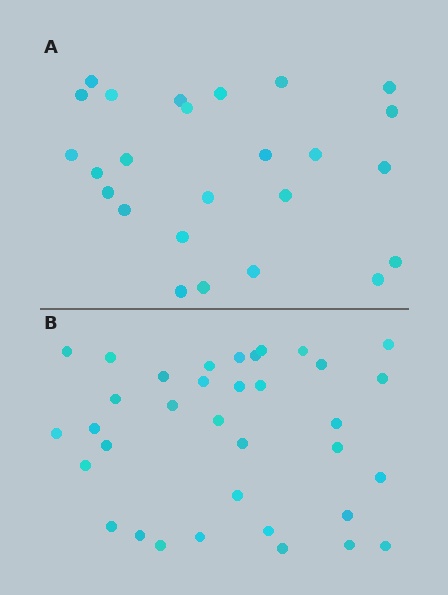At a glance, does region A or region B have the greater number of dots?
Region B (the bottom region) has more dots.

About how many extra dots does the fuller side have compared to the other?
Region B has roughly 10 or so more dots than region A.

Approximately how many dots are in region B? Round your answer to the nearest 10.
About 40 dots. (The exact count is 35, which rounds to 40.)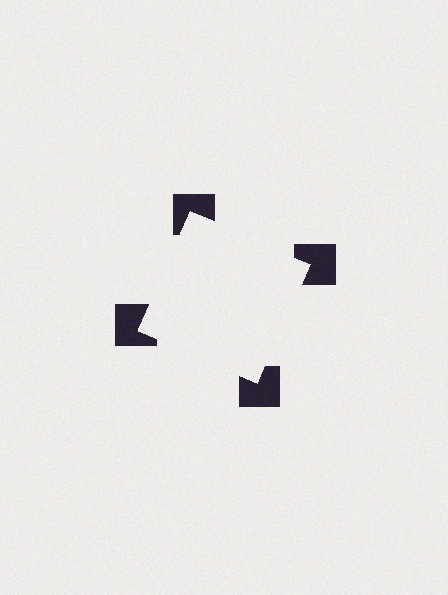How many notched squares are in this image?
There are 4 — one at each vertex of the illusory square.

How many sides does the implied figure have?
4 sides.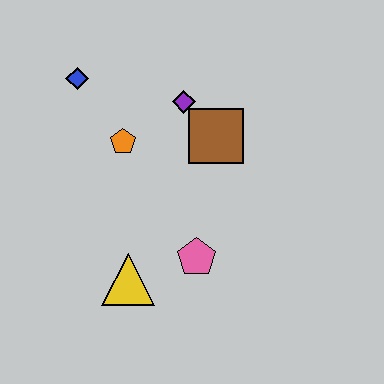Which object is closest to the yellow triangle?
The pink pentagon is closest to the yellow triangle.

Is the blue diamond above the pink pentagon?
Yes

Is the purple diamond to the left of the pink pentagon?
Yes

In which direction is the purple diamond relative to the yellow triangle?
The purple diamond is above the yellow triangle.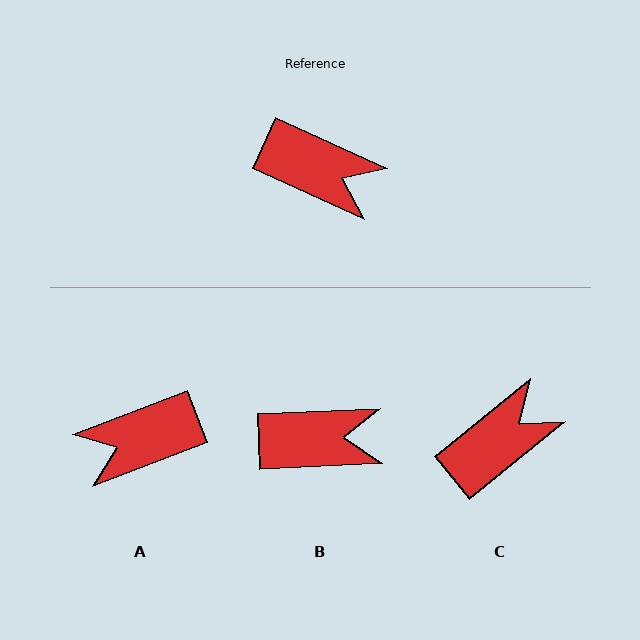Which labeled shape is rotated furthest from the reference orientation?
A, about 135 degrees away.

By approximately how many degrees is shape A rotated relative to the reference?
Approximately 135 degrees clockwise.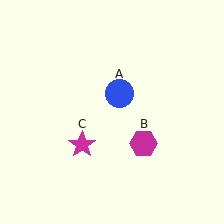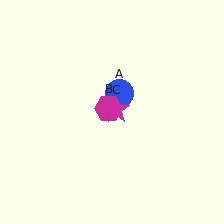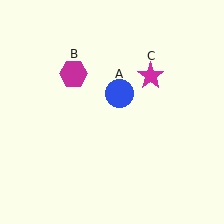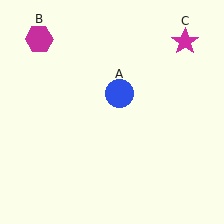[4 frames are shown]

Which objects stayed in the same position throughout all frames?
Blue circle (object A) remained stationary.